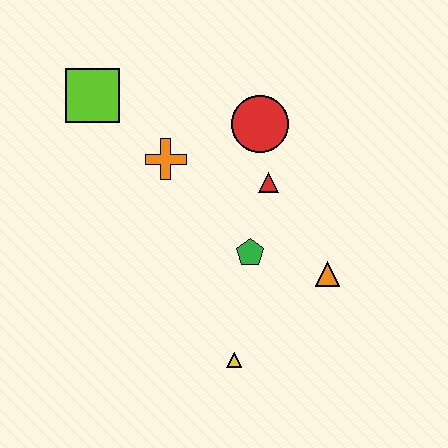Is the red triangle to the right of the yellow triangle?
Yes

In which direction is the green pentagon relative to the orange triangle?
The green pentagon is to the left of the orange triangle.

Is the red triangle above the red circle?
No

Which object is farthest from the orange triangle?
The lime square is farthest from the orange triangle.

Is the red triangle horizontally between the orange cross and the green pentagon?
No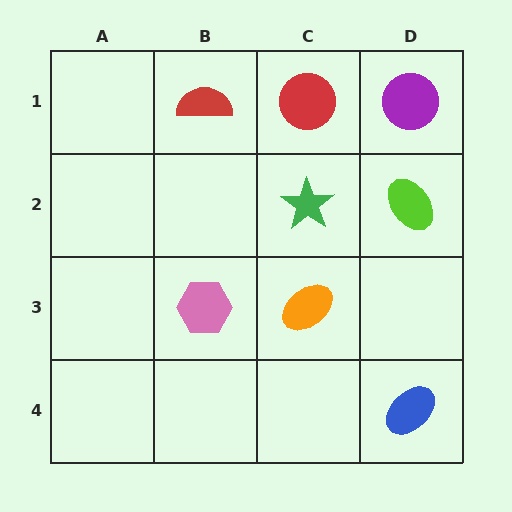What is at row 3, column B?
A pink hexagon.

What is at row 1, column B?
A red semicircle.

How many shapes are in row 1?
3 shapes.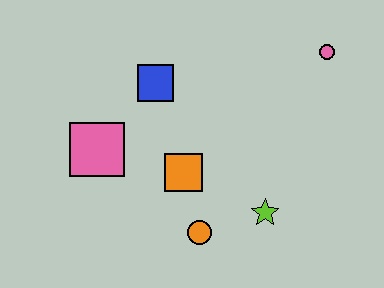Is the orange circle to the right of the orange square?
Yes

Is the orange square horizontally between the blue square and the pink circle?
Yes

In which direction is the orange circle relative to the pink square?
The orange circle is to the right of the pink square.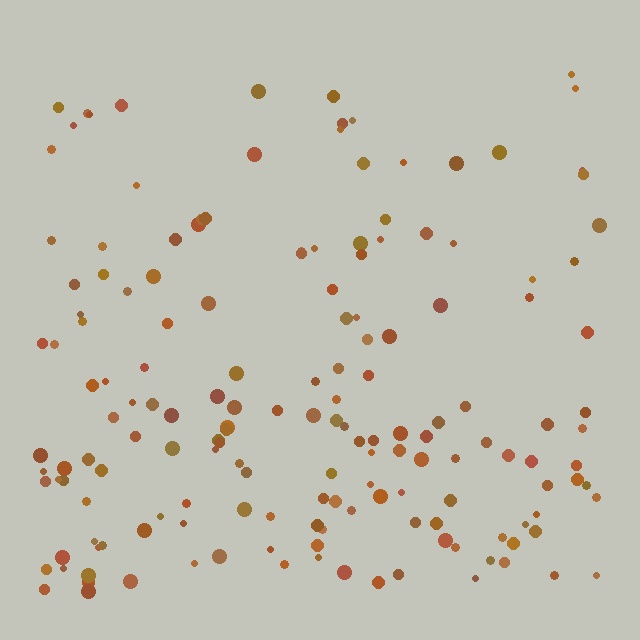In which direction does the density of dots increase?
From top to bottom, with the bottom side densest.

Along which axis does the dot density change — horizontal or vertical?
Vertical.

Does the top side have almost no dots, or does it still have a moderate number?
Still a moderate number, just noticeably fewer than the bottom.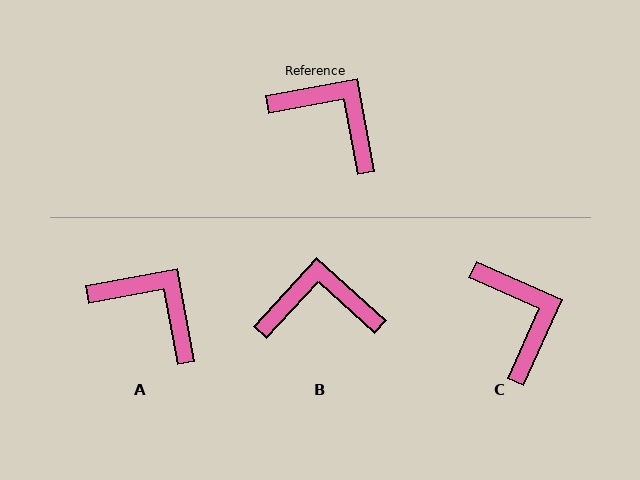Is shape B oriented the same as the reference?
No, it is off by about 37 degrees.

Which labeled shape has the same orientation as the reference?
A.